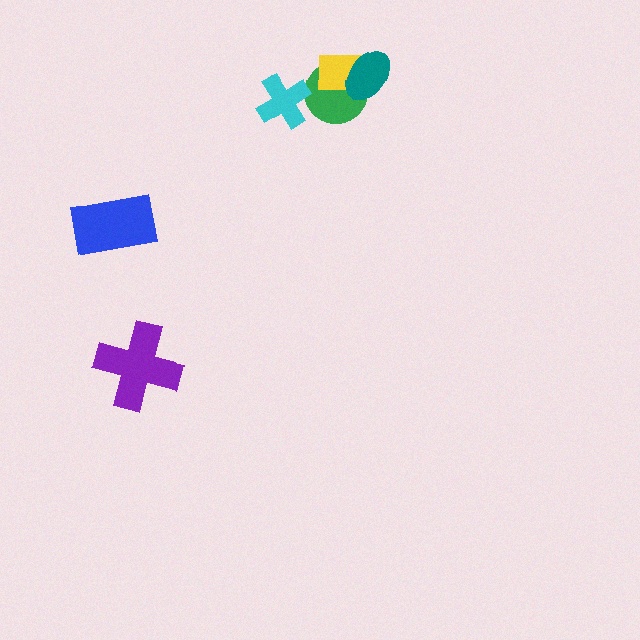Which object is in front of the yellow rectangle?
The teal ellipse is in front of the yellow rectangle.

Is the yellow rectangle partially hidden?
Yes, it is partially covered by another shape.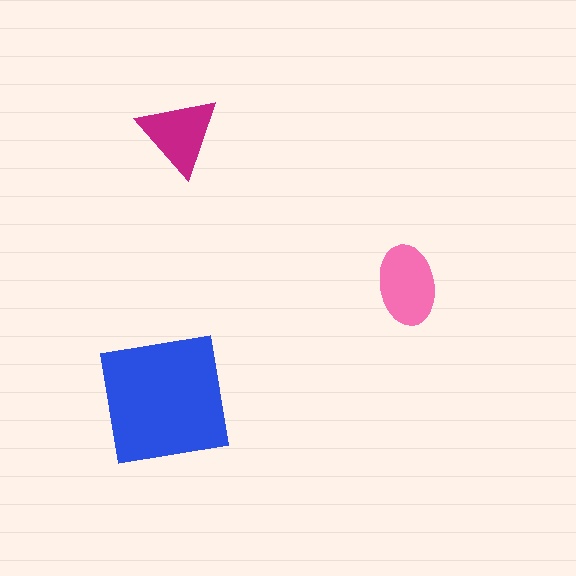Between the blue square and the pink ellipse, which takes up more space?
The blue square.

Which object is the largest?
The blue square.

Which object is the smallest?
The magenta triangle.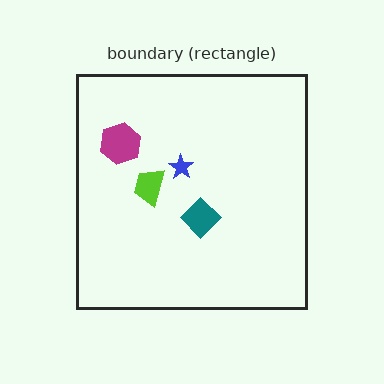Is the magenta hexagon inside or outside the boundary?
Inside.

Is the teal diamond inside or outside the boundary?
Inside.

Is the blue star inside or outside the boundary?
Inside.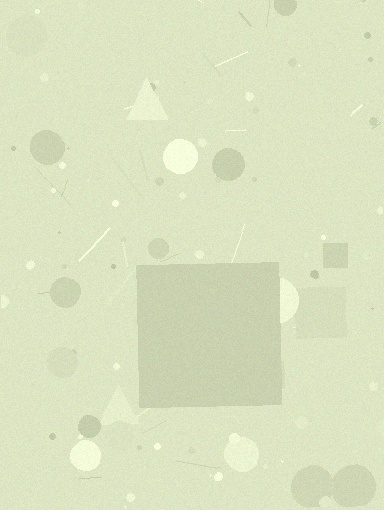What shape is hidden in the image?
A square is hidden in the image.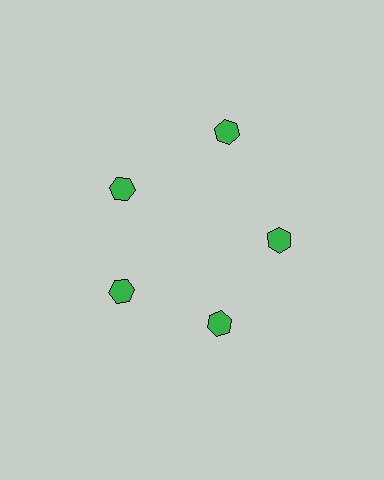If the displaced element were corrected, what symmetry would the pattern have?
It would have 5-fold rotational symmetry — the pattern would map onto itself every 72 degrees.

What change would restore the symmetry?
The symmetry would be restored by moving it inward, back onto the ring so that all 5 hexagons sit at equal angles and equal distance from the center.